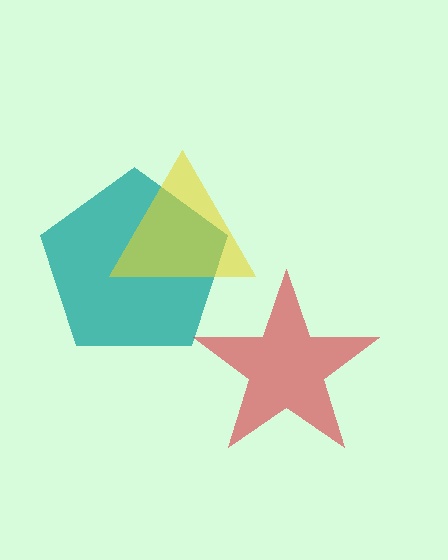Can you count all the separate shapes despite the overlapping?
Yes, there are 3 separate shapes.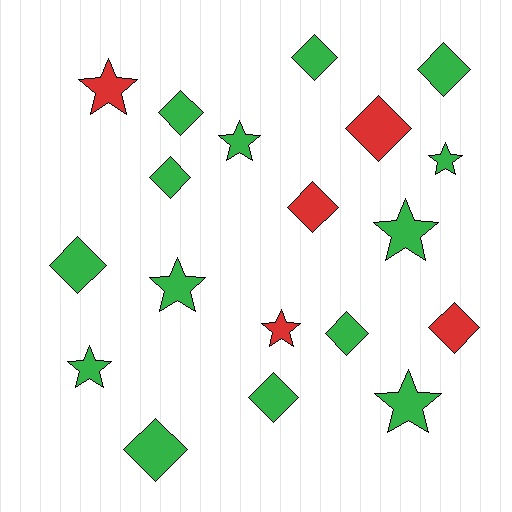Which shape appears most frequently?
Diamond, with 11 objects.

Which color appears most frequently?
Green, with 14 objects.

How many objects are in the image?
There are 19 objects.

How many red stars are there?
There are 2 red stars.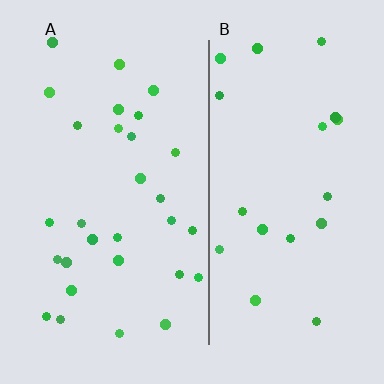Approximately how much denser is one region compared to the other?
Approximately 1.5× — region A over region B.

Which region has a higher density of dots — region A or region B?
A (the left).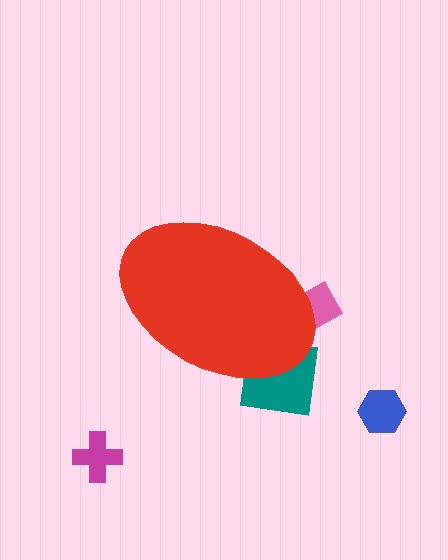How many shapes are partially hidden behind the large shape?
2 shapes are partially hidden.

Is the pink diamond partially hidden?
Yes, the pink diamond is partially hidden behind the red ellipse.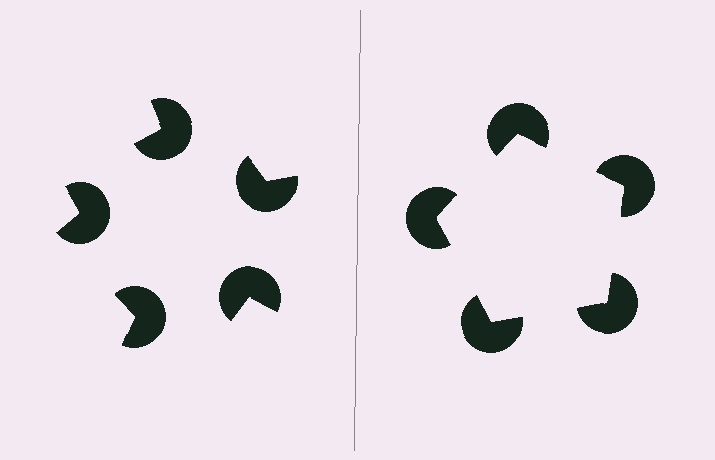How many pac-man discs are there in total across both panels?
10 — 5 on each side.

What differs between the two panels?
The pac-man discs are positioned identically on both sides; only the wedge orientations differ. On the right they align to a pentagon; on the left they are misaligned.